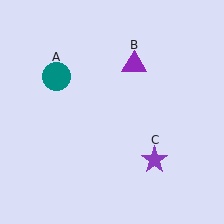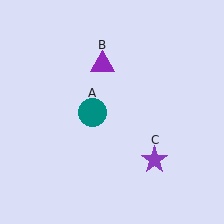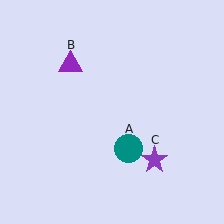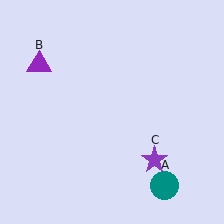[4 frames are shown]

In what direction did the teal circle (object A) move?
The teal circle (object A) moved down and to the right.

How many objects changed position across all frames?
2 objects changed position: teal circle (object A), purple triangle (object B).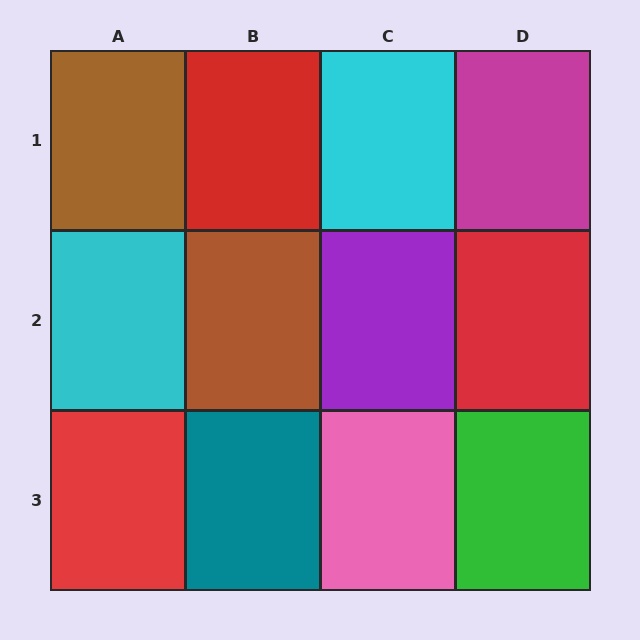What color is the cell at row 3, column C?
Pink.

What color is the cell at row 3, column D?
Green.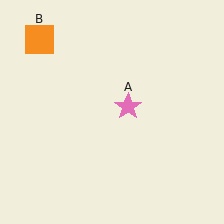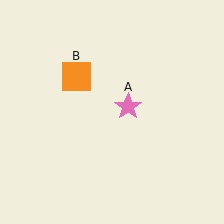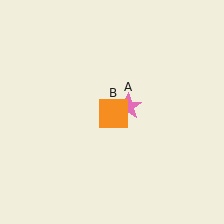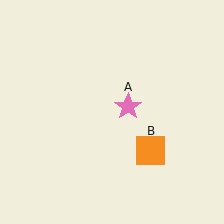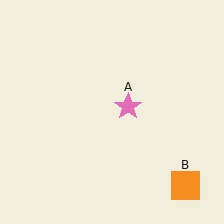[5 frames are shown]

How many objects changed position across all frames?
1 object changed position: orange square (object B).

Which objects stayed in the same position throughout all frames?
Pink star (object A) remained stationary.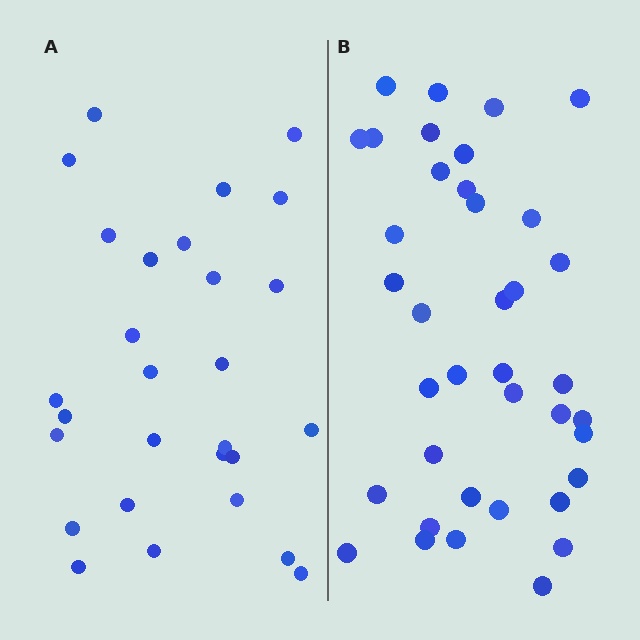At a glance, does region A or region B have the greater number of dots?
Region B (the right region) has more dots.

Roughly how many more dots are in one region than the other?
Region B has roughly 10 or so more dots than region A.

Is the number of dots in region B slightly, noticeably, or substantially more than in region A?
Region B has noticeably more, but not dramatically so. The ratio is roughly 1.4 to 1.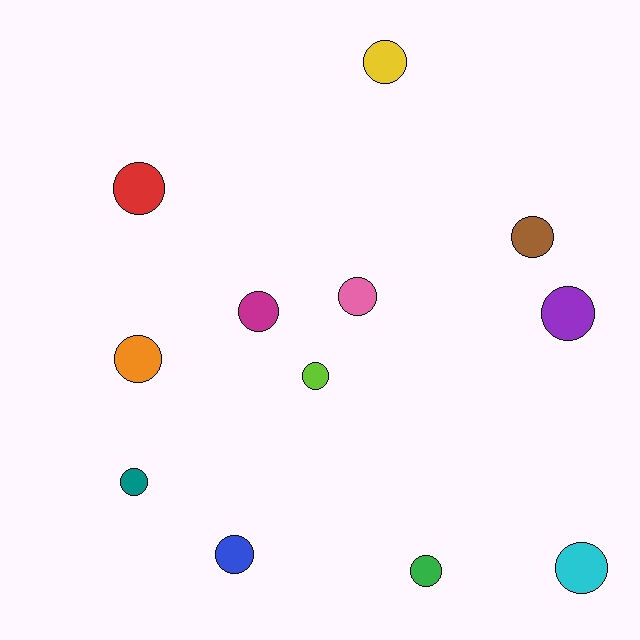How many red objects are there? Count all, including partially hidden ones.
There is 1 red object.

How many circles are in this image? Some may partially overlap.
There are 12 circles.